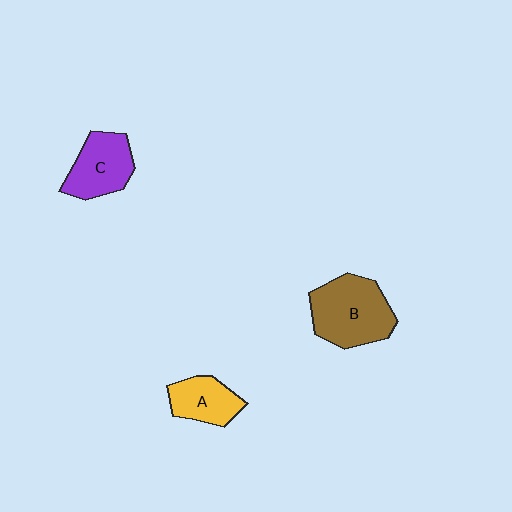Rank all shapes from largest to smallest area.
From largest to smallest: B (brown), C (purple), A (yellow).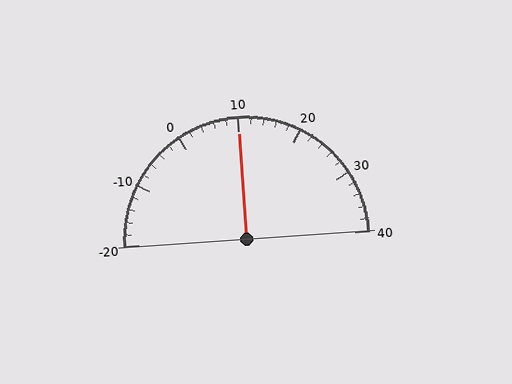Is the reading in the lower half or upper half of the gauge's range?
The reading is in the upper half of the range (-20 to 40).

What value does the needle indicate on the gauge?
The needle indicates approximately 10.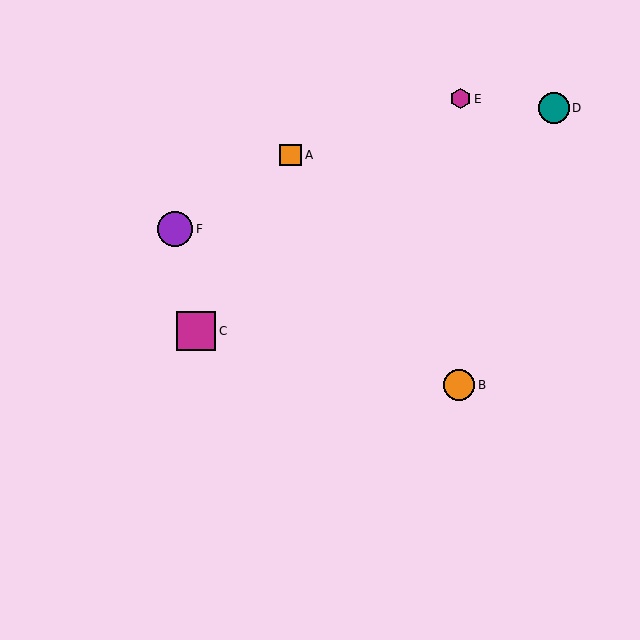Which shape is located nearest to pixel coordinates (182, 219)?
The purple circle (labeled F) at (175, 229) is nearest to that location.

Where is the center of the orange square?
The center of the orange square is at (291, 155).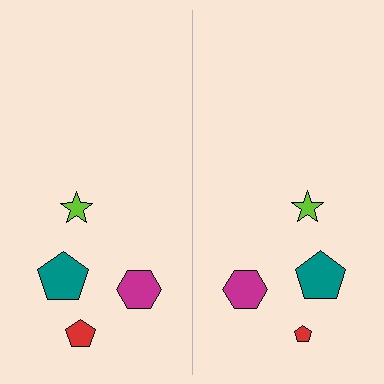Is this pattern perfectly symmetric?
No, the pattern is not perfectly symmetric. The red pentagon on the right side has a different size than its mirror counterpart.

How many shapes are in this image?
There are 8 shapes in this image.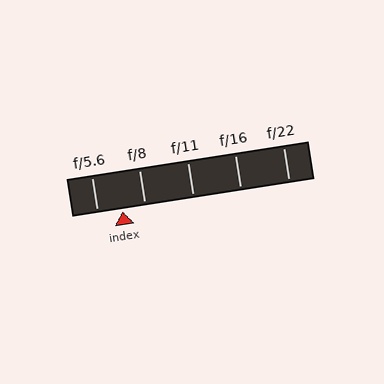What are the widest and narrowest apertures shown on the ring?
The widest aperture shown is f/5.6 and the narrowest is f/22.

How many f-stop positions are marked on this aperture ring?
There are 5 f-stop positions marked.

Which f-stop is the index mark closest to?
The index mark is closest to f/8.